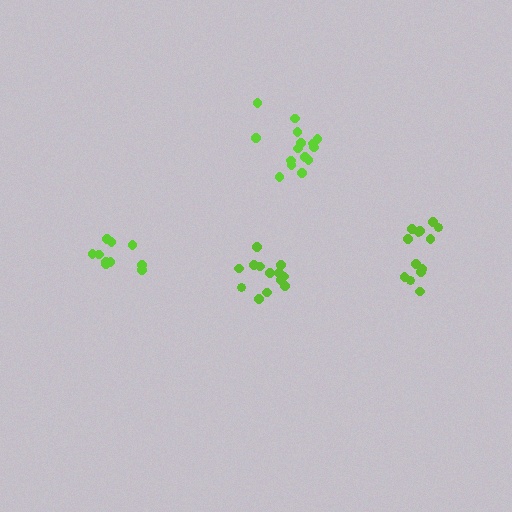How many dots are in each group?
Group 1: 13 dots, Group 2: 15 dots, Group 3: 10 dots, Group 4: 13 dots (51 total).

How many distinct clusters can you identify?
There are 4 distinct clusters.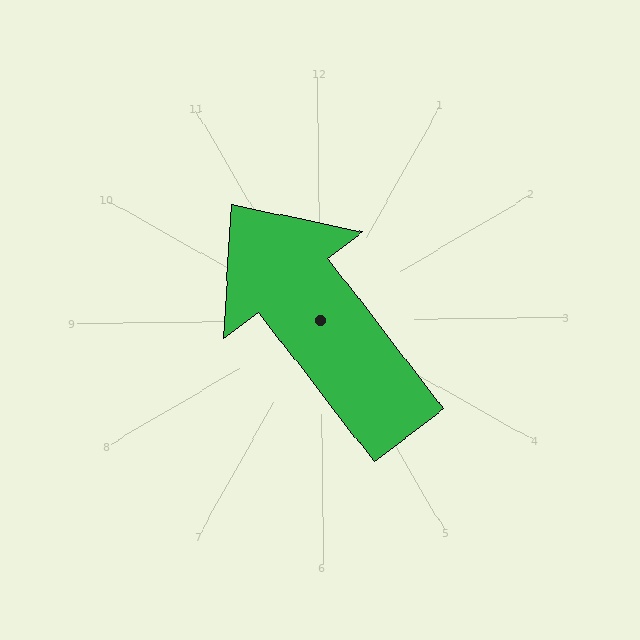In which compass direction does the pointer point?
Northwest.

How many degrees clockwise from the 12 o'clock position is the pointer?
Approximately 323 degrees.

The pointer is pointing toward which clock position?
Roughly 11 o'clock.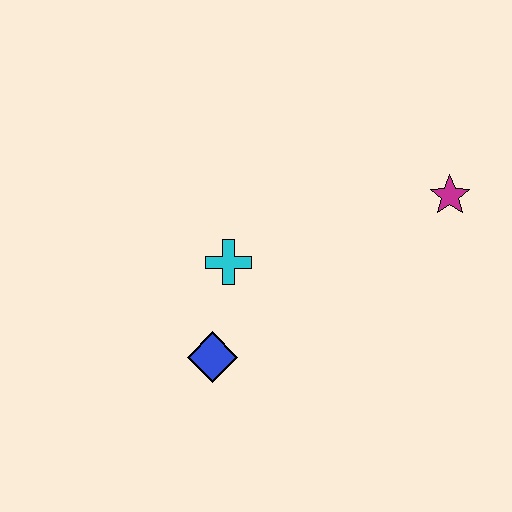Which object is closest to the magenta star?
The cyan cross is closest to the magenta star.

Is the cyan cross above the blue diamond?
Yes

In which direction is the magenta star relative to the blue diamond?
The magenta star is to the right of the blue diamond.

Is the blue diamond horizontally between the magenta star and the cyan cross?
No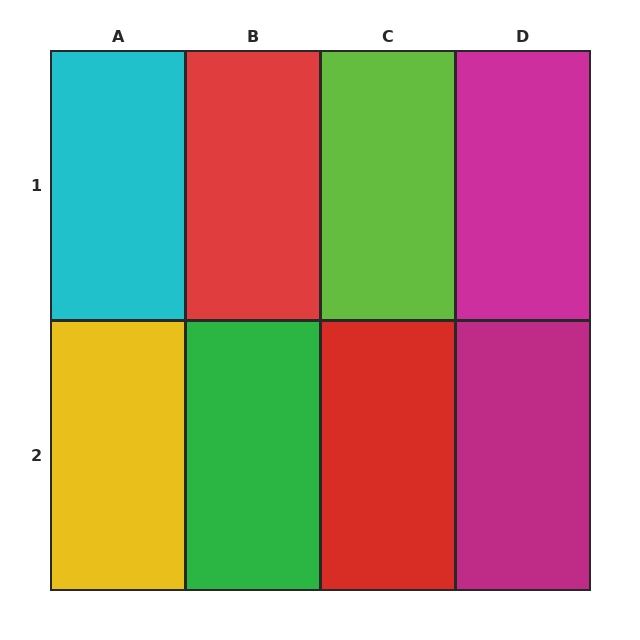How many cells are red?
2 cells are red.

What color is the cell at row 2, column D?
Magenta.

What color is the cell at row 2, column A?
Yellow.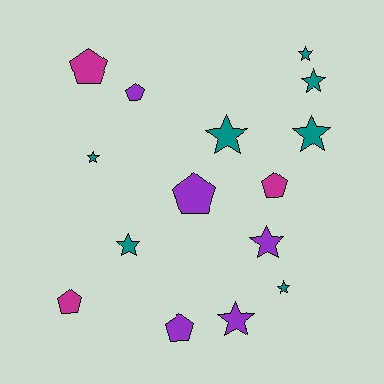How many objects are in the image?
There are 15 objects.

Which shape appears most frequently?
Star, with 9 objects.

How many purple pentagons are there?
There are 3 purple pentagons.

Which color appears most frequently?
Teal, with 7 objects.